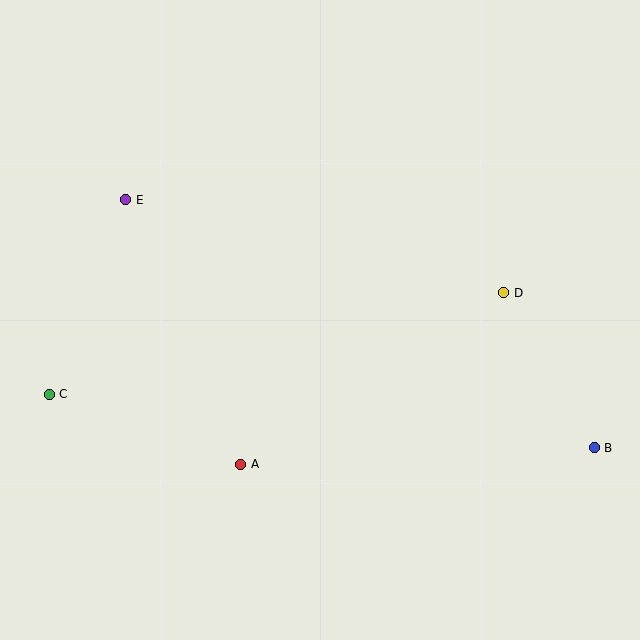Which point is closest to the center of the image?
Point A at (241, 465) is closest to the center.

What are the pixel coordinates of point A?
Point A is at (241, 465).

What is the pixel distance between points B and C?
The distance between B and C is 547 pixels.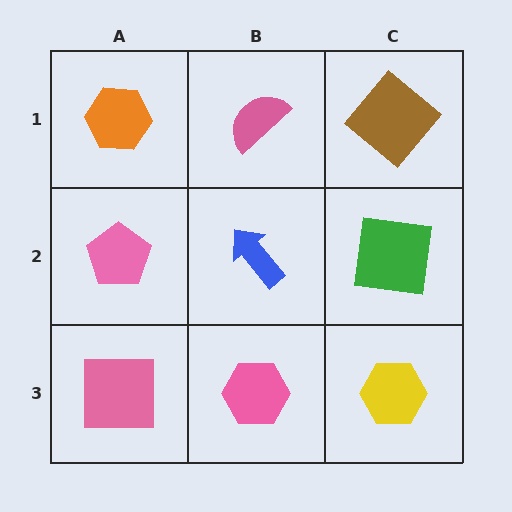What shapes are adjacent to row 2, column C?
A brown diamond (row 1, column C), a yellow hexagon (row 3, column C), a blue arrow (row 2, column B).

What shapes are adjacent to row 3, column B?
A blue arrow (row 2, column B), a pink square (row 3, column A), a yellow hexagon (row 3, column C).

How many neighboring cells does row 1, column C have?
2.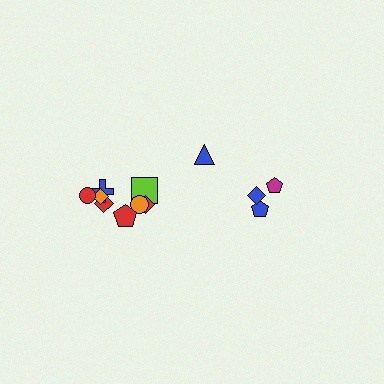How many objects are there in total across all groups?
There are 12 objects.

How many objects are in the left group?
There are 8 objects.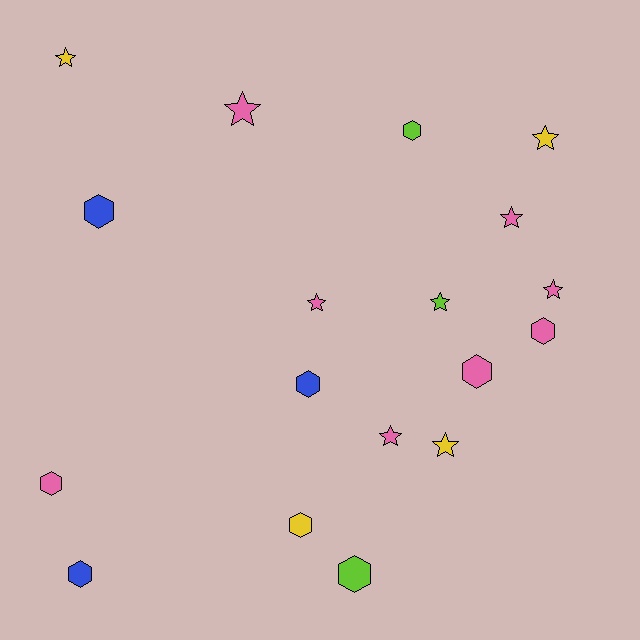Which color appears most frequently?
Pink, with 8 objects.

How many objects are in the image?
There are 18 objects.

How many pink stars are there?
There are 5 pink stars.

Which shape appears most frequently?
Star, with 9 objects.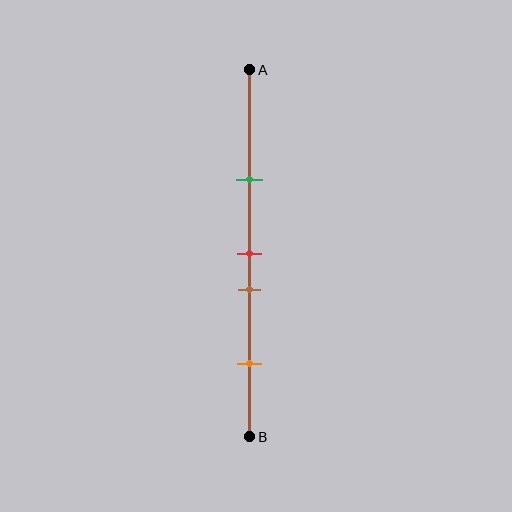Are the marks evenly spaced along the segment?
No, the marks are not evenly spaced.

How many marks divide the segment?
There are 4 marks dividing the segment.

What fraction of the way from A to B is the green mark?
The green mark is approximately 30% (0.3) of the way from A to B.